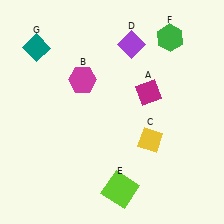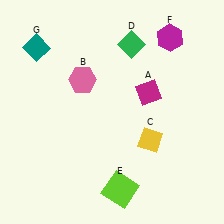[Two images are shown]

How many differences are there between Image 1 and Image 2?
There are 3 differences between the two images.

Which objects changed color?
B changed from magenta to pink. D changed from purple to green. F changed from green to magenta.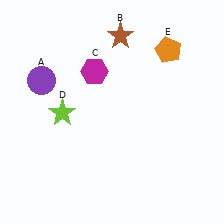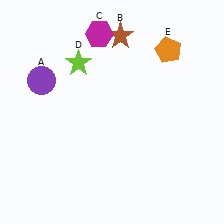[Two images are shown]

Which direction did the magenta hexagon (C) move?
The magenta hexagon (C) moved up.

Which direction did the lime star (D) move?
The lime star (D) moved up.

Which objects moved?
The objects that moved are: the magenta hexagon (C), the lime star (D).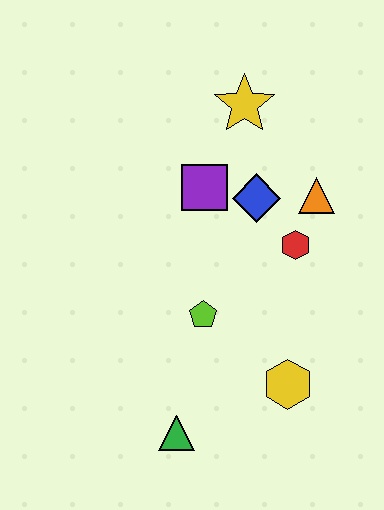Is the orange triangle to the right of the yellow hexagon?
Yes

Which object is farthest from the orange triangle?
The green triangle is farthest from the orange triangle.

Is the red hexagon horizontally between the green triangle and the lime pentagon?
No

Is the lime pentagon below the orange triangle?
Yes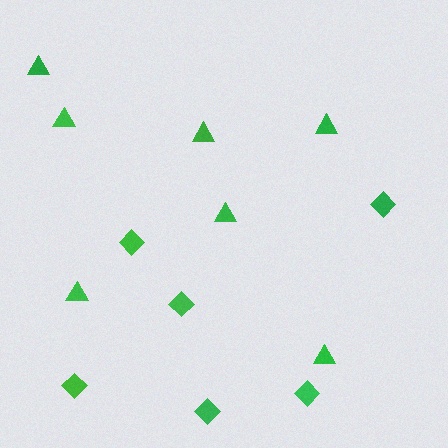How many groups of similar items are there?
There are 2 groups: one group of diamonds (6) and one group of triangles (7).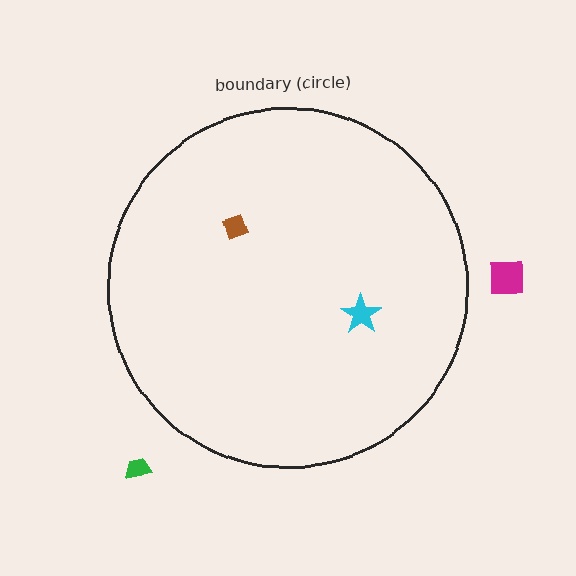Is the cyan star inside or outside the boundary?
Inside.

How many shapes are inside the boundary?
2 inside, 2 outside.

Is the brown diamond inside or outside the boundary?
Inside.